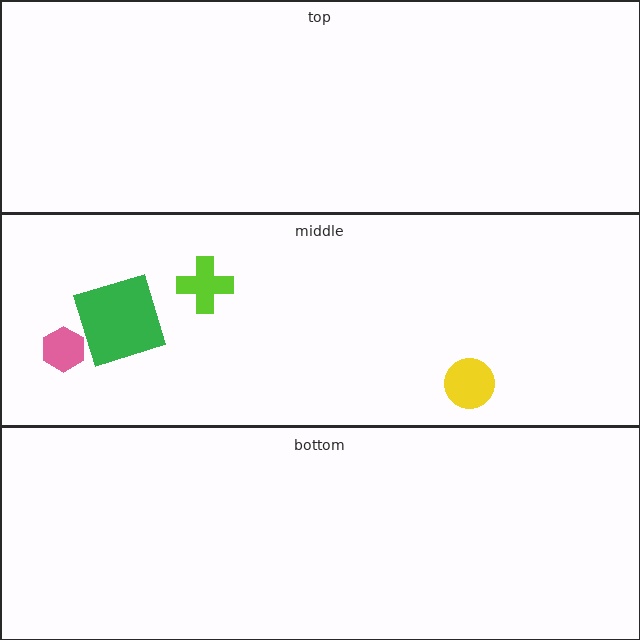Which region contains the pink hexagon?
The middle region.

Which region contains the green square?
The middle region.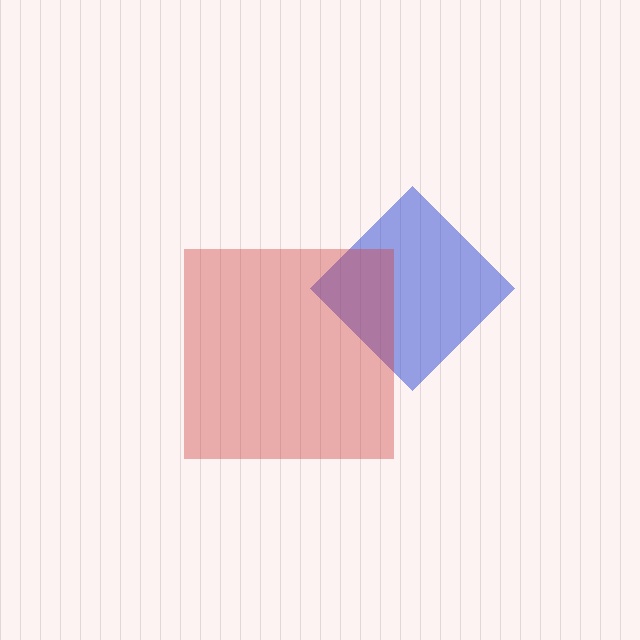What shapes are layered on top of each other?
The layered shapes are: a blue diamond, a red square.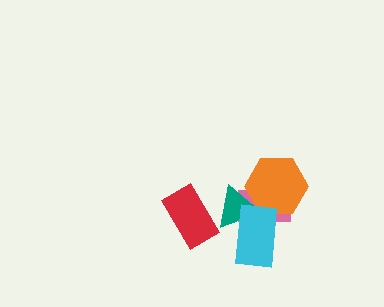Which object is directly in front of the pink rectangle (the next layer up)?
The teal triangle is directly in front of the pink rectangle.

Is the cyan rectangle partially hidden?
No, no other shape covers it.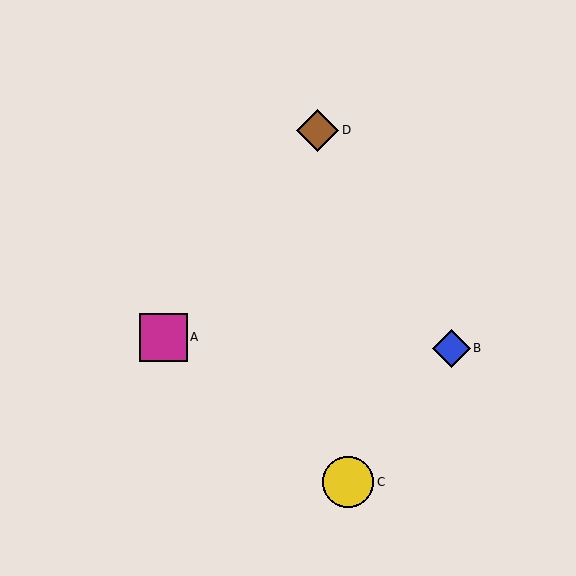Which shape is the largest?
The yellow circle (labeled C) is the largest.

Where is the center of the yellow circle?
The center of the yellow circle is at (348, 482).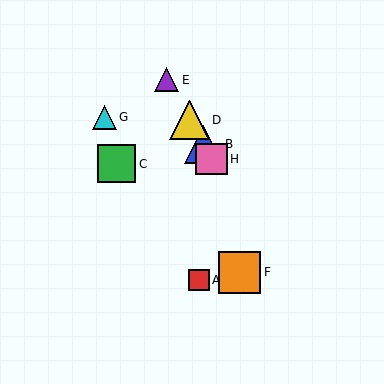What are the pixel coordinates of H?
Object H is at (212, 159).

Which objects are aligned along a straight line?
Objects B, D, E, H are aligned along a straight line.